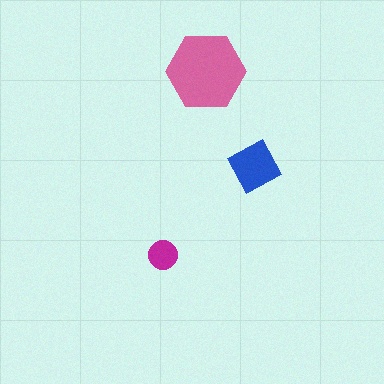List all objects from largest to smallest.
The pink hexagon, the blue square, the magenta circle.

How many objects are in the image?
There are 3 objects in the image.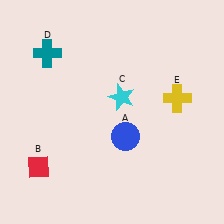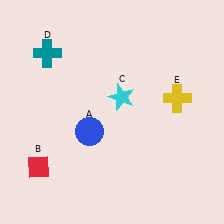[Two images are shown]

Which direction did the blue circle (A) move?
The blue circle (A) moved left.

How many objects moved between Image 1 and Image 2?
1 object moved between the two images.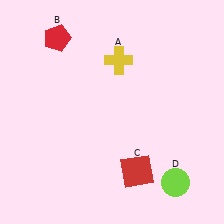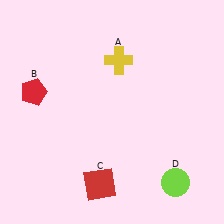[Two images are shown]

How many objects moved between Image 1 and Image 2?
2 objects moved between the two images.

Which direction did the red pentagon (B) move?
The red pentagon (B) moved down.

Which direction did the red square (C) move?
The red square (C) moved left.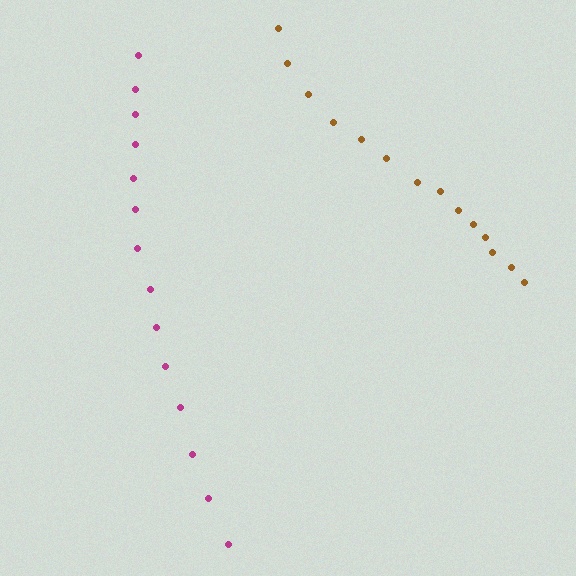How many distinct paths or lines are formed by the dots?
There are 2 distinct paths.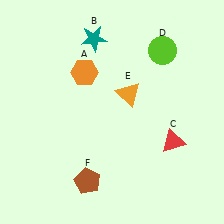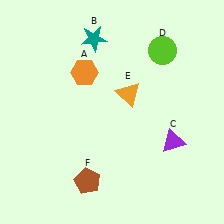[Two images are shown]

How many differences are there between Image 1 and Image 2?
There is 1 difference between the two images.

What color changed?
The triangle (C) changed from red in Image 1 to purple in Image 2.